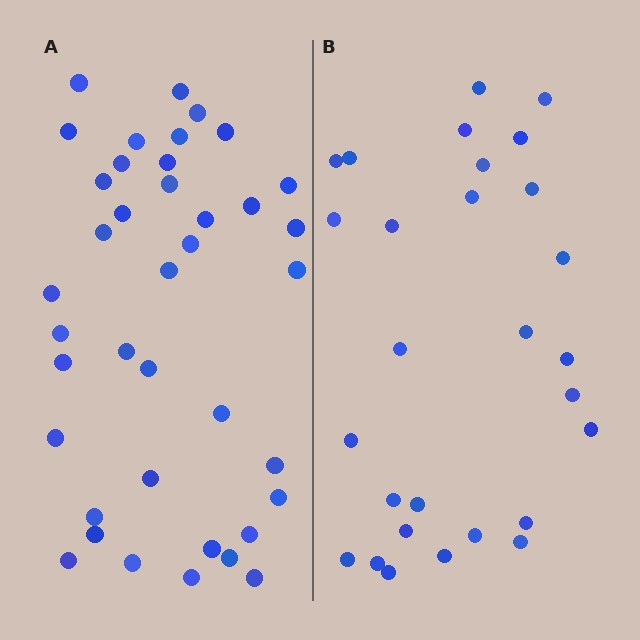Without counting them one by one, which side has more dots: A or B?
Region A (the left region) has more dots.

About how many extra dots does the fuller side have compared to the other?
Region A has roughly 12 or so more dots than region B.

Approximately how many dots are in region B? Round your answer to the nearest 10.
About 30 dots. (The exact count is 28, which rounds to 30.)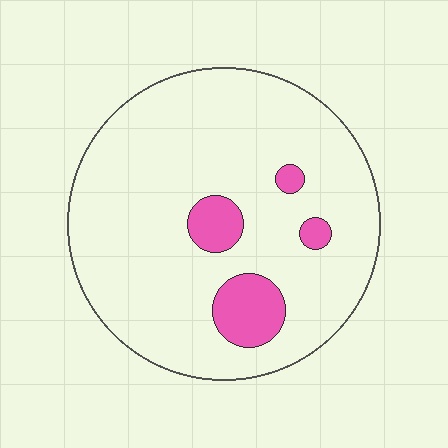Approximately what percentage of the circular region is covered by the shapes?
Approximately 10%.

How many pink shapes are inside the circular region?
4.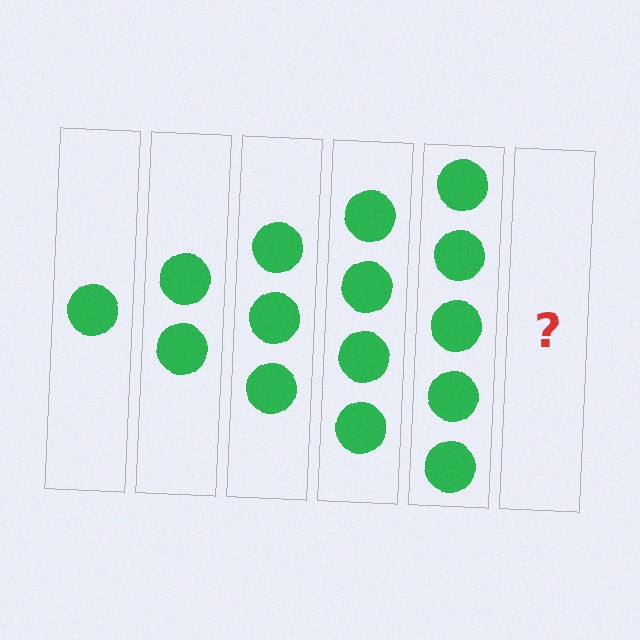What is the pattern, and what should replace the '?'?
The pattern is that each step adds one more circle. The '?' should be 6 circles.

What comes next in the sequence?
The next element should be 6 circles.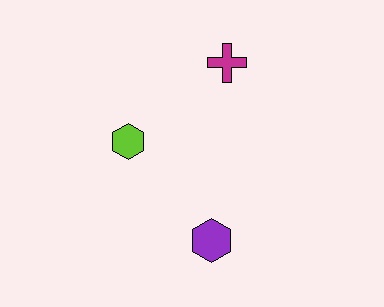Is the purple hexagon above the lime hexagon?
No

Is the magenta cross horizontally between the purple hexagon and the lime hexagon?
No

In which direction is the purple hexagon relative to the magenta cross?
The purple hexagon is below the magenta cross.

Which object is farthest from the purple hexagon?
The magenta cross is farthest from the purple hexagon.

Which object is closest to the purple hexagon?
The lime hexagon is closest to the purple hexagon.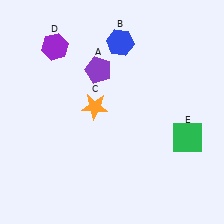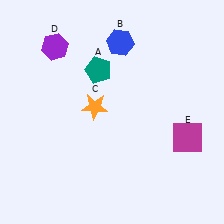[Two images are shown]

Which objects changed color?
A changed from purple to teal. E changed from green to magenta.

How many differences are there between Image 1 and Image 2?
There are 2 differences between the two images.